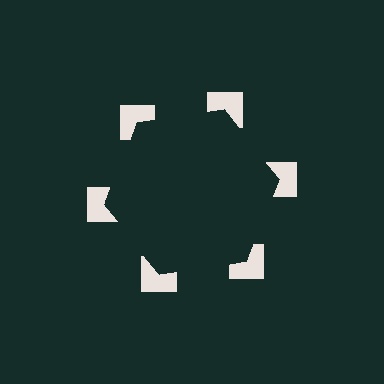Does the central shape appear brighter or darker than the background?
It typically appears slightly darker than the background, even though no actual brightness change is drawn.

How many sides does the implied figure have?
6 sides.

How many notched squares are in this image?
There are 6 — one at each vertex of the illusory hexagon.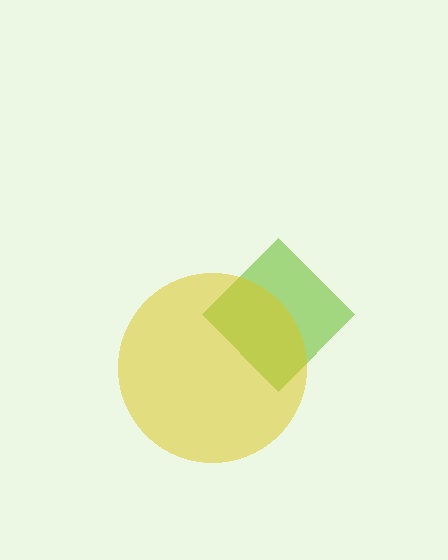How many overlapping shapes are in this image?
There are 2 overlapping shapes in the image.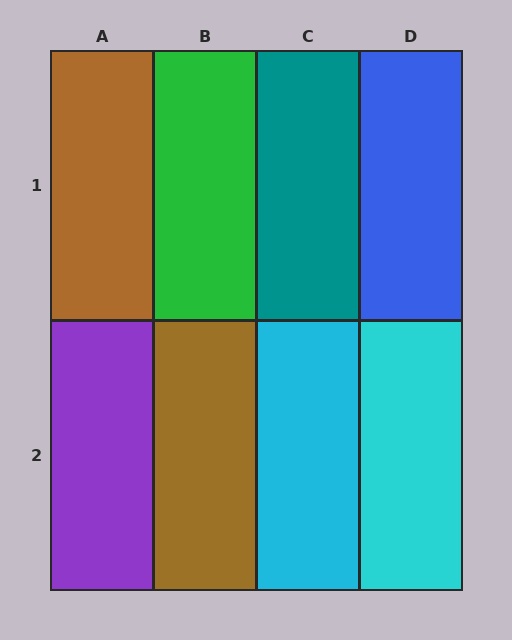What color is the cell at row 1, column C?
Teal.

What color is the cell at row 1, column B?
Green.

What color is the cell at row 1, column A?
Brown.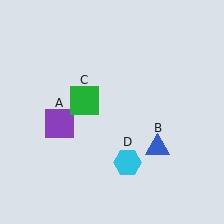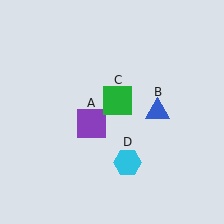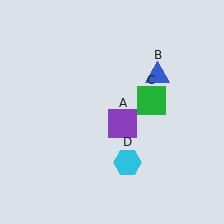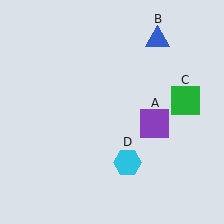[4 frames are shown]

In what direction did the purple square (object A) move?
The purple square (object A) moved right.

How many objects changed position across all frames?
3 objects changed position: purple square (object A), blue triangle (object B), green square (object C).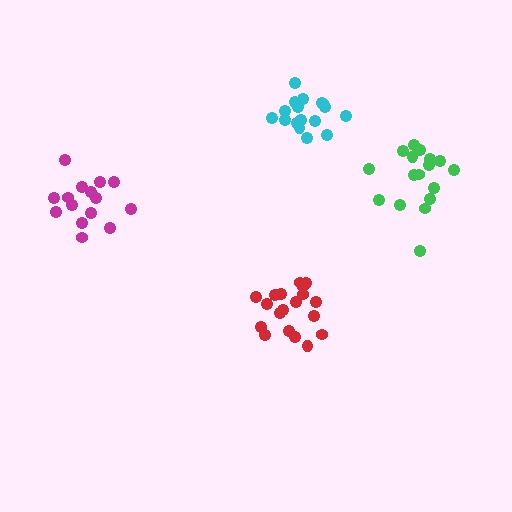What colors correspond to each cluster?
The clusters are colored: red, green, magenta, cyan.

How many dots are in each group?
Group 1: 19 dots, Group 2: 17 dots, Group 3: 15 dots, Group 4: 17 dots (68 total).